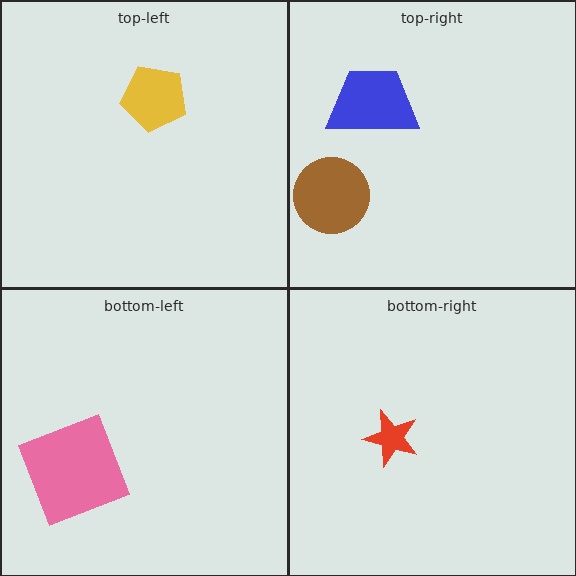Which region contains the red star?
The bottom-right region.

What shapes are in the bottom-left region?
The pink square.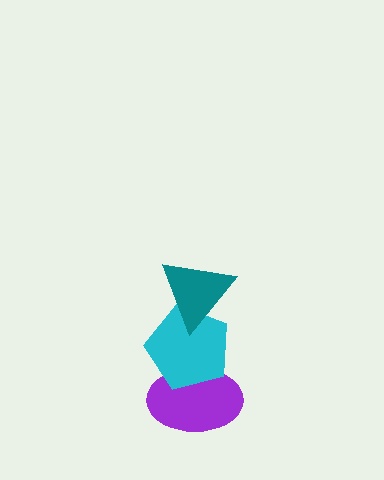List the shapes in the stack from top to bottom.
From top to bottom: the teal triangle, the cyan pentagon, the purple ellipse.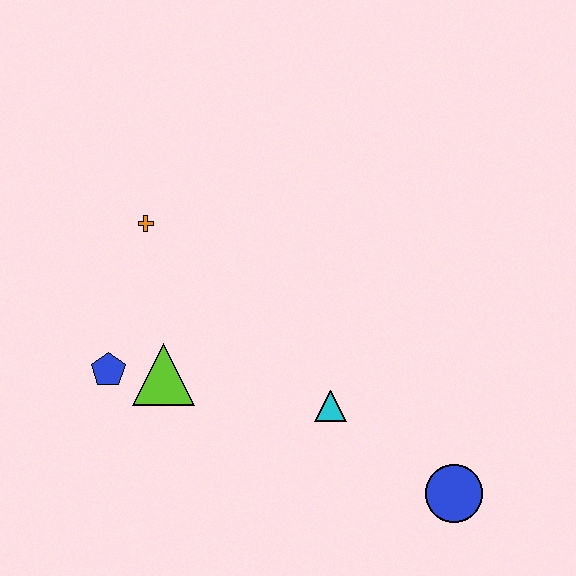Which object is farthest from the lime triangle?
The blue circle is farthest from the lime triangle.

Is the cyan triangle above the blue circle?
Yes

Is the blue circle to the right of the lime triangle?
Yes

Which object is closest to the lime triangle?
The blue pentagon is closest to the lime triangle.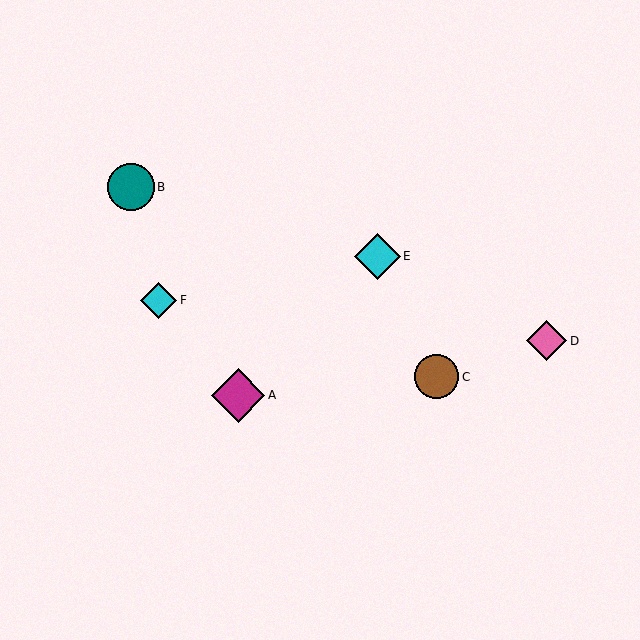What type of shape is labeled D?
Shape D is a pink diamond.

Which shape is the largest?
The magenta diamond (labeled A) is the largest.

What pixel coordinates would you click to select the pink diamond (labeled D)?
Click at (547, 341) to select the pink diamond D.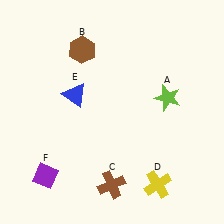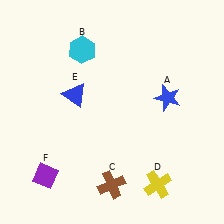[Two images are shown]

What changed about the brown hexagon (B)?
In Image 1, B is brown. In Image 2, it changed to cyan.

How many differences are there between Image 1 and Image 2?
There are 2 differences between the two images.